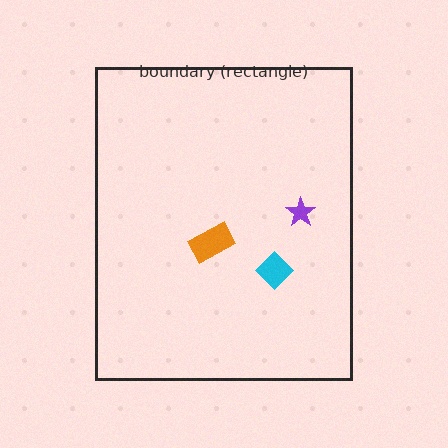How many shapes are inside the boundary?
3 inside, 0 outside.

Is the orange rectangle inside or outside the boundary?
Inside.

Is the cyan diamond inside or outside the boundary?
Inside.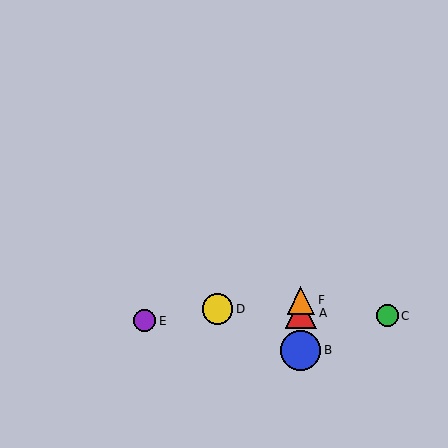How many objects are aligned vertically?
3 objects (A, B, F) are aligned vertically.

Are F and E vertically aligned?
No, F is at x≈301 and E is at x≈144.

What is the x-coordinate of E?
Object E is at x≈144.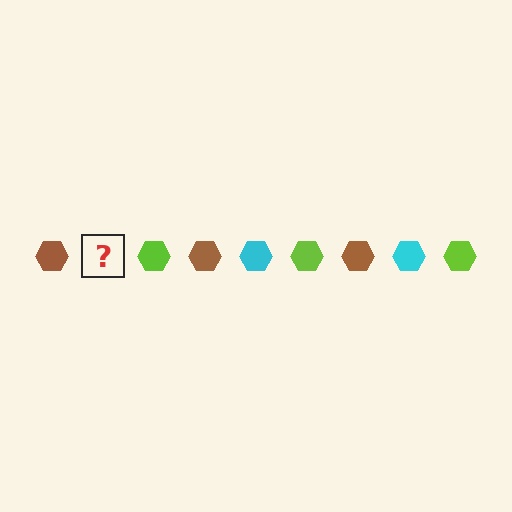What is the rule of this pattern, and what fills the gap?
The rule is that the pattern cycles through brown, cyan, lime hexagons. The gap should be filled with a cyan hexagon.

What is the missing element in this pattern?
The missing element is a cyan hexagon.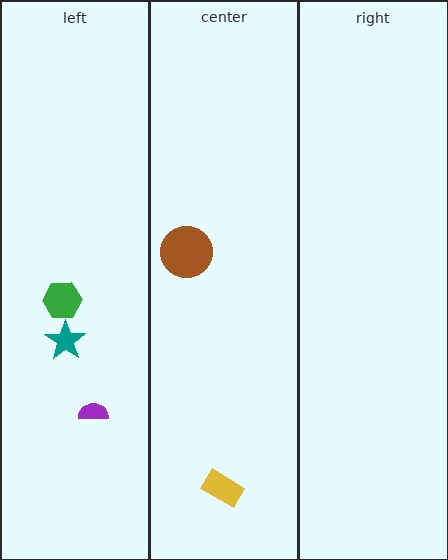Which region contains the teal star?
The left region.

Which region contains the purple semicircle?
The left region.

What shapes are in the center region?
The brown circle, the yellow rectangle.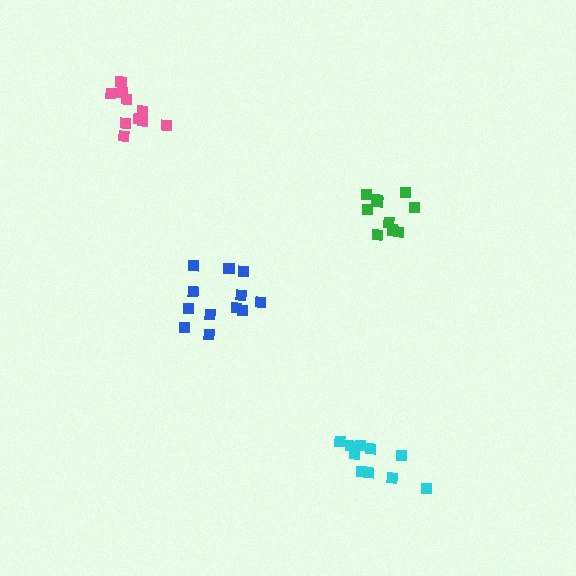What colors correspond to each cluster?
The clusters are colored: pink, green, blue, cyan.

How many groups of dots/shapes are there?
There are 4 groups.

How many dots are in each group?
Group 1: 10 dots, Group 2: 10 dots, Group 3: 12 dots, Group 4: 10 dots (42 total).